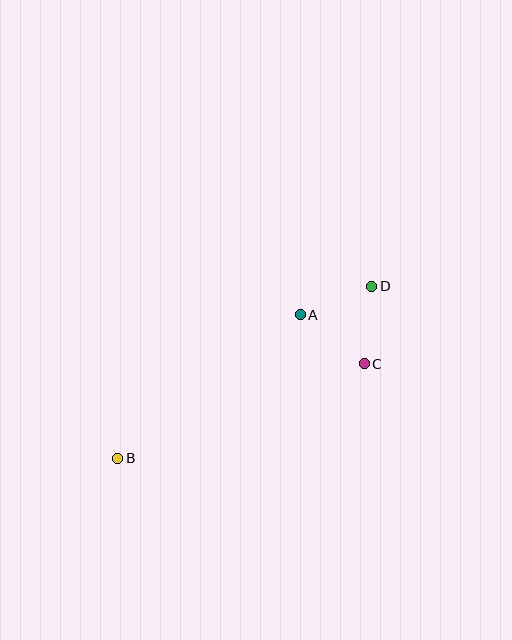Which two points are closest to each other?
Points A and D are closest to each other.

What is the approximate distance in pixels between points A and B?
The distance between A and B is approximately 232 pixels.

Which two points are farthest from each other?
Points B and D are farthest from each other.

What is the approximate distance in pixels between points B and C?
The distance between B and C is approximately 264 pixels.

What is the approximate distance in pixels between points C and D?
The distance between C and D is approximately 78 pixels.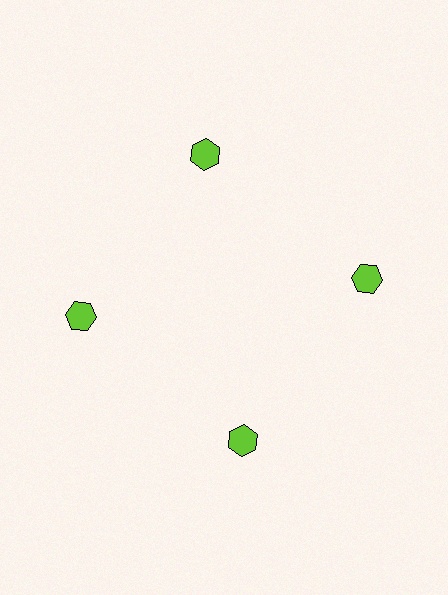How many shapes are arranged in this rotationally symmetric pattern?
There are 4 shapes, arranged in 4 groups of 1.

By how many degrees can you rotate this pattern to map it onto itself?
The pattern maps onto itself every 90 degrees of rotation.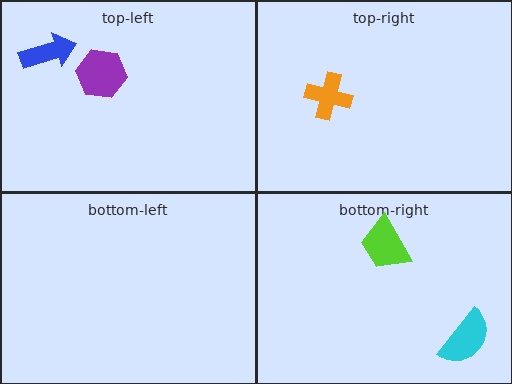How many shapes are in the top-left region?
2.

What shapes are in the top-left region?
The purple hexagon, the blue arrow.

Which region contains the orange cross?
The top-right region.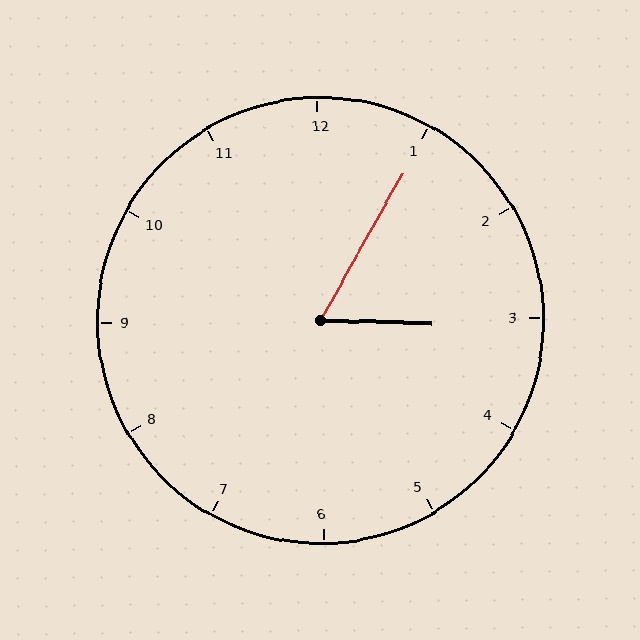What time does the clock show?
3:05.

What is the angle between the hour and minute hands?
Approximately 62 degrees.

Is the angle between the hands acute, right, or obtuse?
It is acute.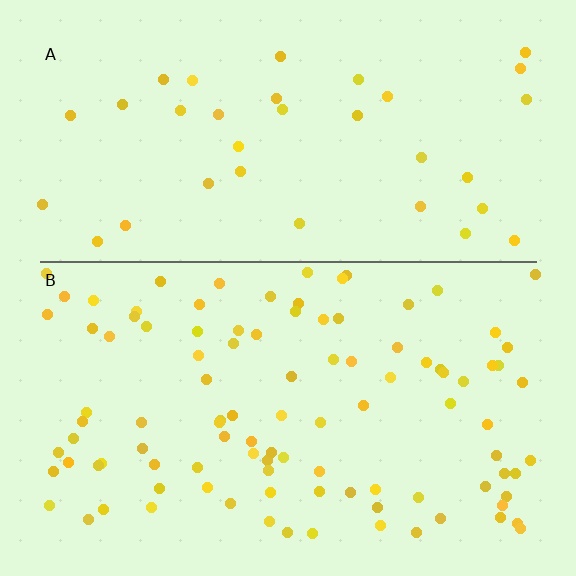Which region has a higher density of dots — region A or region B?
B (the bottom).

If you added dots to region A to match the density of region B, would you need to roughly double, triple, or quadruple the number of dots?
Approximately triple.